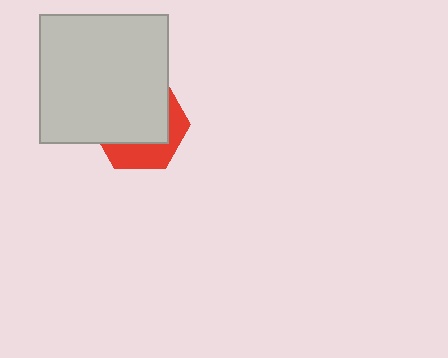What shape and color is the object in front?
The object in front is a light gray square.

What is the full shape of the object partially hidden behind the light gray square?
The partially hidden object is a red hexagon.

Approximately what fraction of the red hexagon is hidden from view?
Roughly 65% of the red hexagon is hidden behind the light gray square.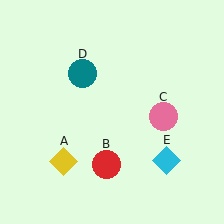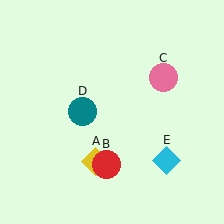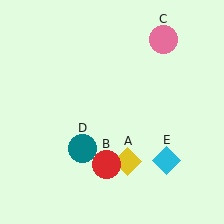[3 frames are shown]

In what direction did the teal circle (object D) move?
The teal circle (object D) moved down.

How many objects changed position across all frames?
3 objects changed position: yellow diamond (object A), pink circle (object C), teal circle (object D).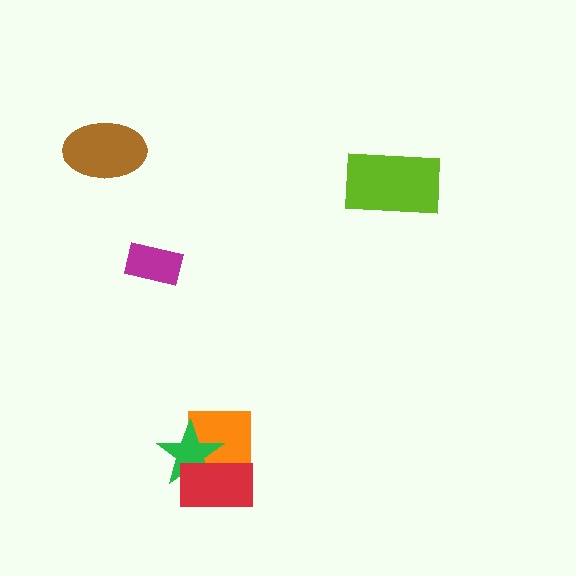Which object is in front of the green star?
The red rectangle is in front of the green star.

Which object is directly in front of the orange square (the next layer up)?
The green star is directly in front of the orange square.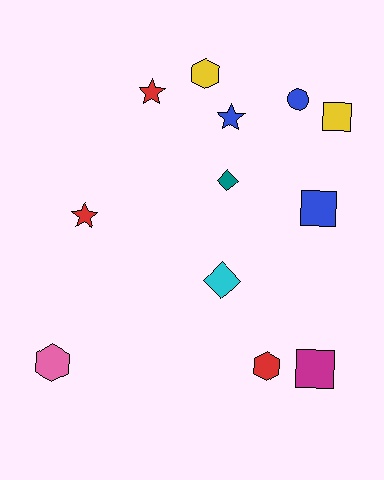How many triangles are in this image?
There are no triangles.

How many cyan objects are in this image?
There is 1 cyan object.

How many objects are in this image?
There are 12 objects.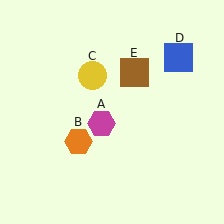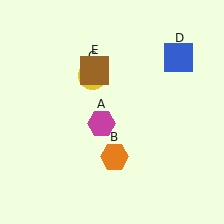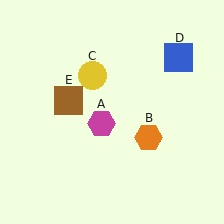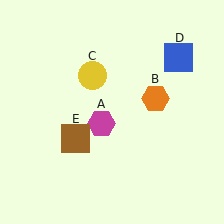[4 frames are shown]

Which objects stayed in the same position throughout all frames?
Magenta hexagon (object A) and yellow circle (object C) and blue square (object D) remained stationary.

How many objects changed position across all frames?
2 objects changed position: orange hexagon (object B), brown square (object E).